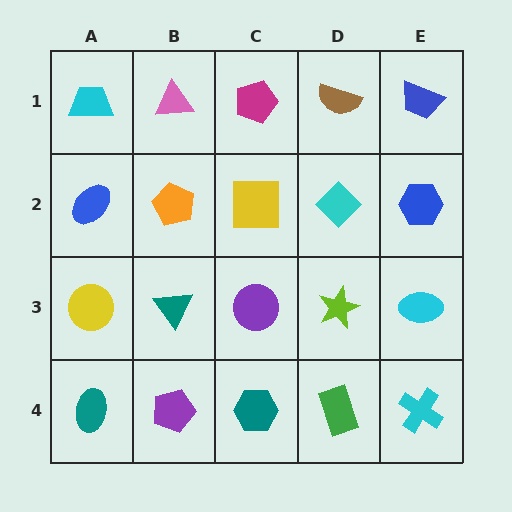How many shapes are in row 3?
5 shapes.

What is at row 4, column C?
A teal hexagon.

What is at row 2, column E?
A blue hexagon.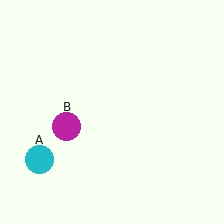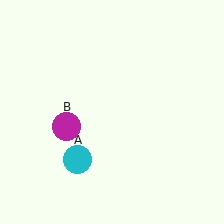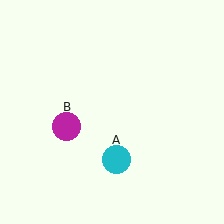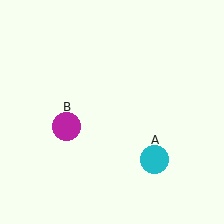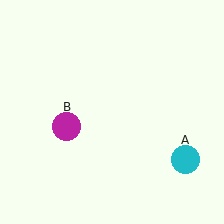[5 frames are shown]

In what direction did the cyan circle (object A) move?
The cyan circle (object A) moved right.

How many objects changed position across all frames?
1 object changed position: cyan circle (object A).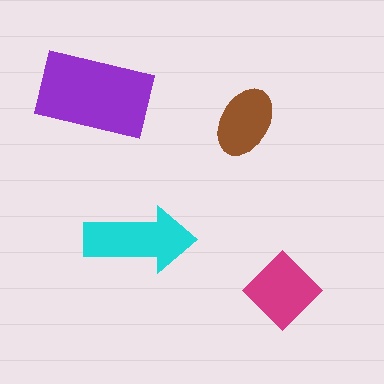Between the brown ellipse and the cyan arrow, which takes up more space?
The cyan arrow.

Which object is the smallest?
The brown ellipse.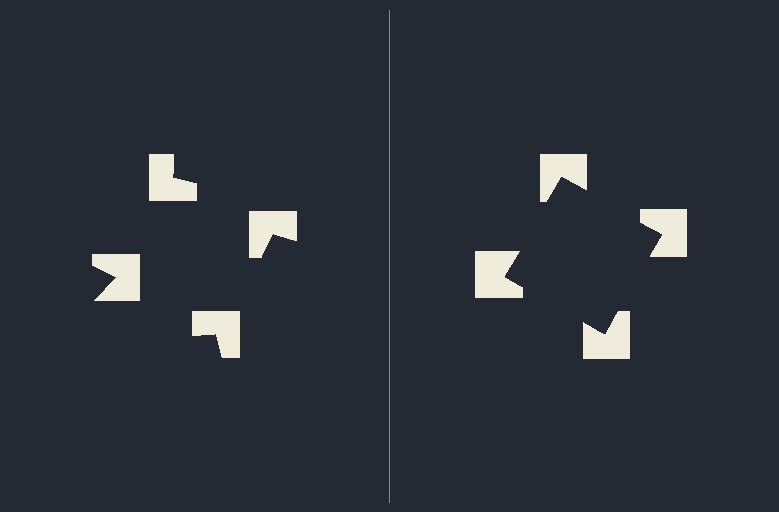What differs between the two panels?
The notched squares are positioned identically on both sides; only the wedge orientations differ. On the right they align to a square; on the left they are misaligned.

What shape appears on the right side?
An illusory square.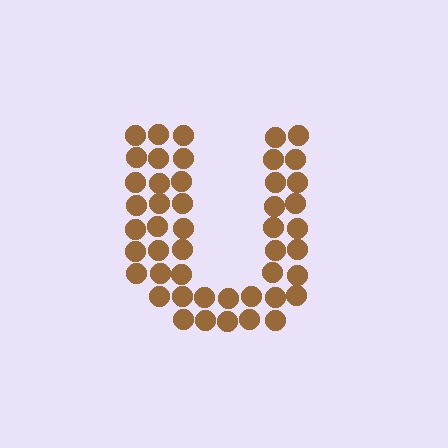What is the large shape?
The large shape is the letter U.